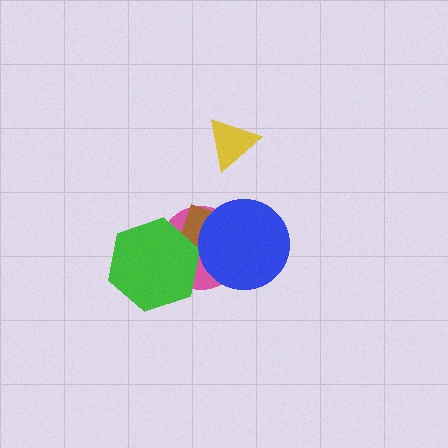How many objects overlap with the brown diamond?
3 objects overlap with the brown diamond.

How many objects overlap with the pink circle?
3 objects overlap with the pink circle.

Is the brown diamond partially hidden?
Yes, it is partially covered by another shape.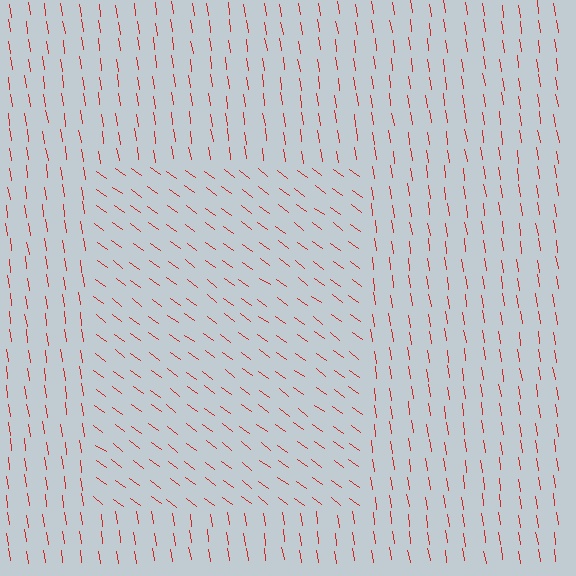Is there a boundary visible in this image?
Yes, there is a texture boundary formed by a change in line orientation.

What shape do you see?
I see a rectangle.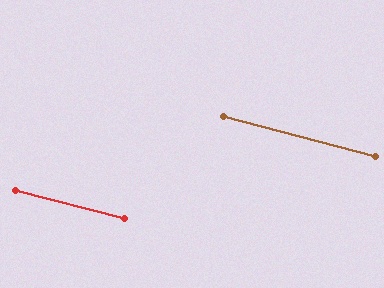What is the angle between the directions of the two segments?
Approximately 0 degrees.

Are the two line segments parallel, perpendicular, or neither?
Parallel — their directions differ by only 0.2°.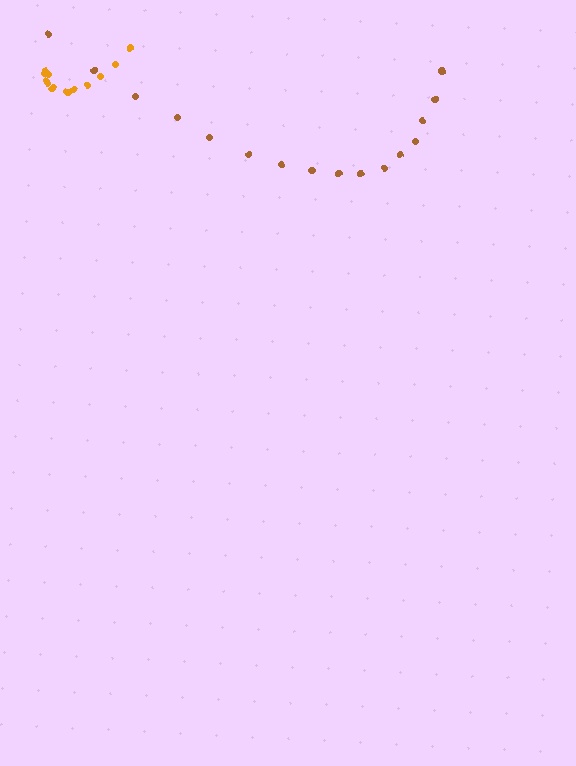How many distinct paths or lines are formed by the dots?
There are 2 distinct paths.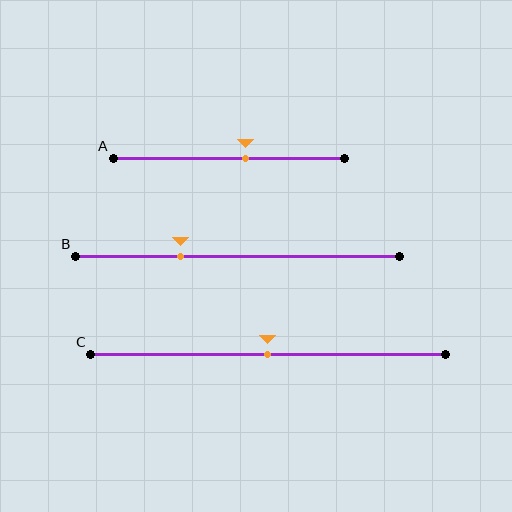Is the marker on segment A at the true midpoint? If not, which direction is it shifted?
No, the marker on segment A is shifted to the right by about 7% of the segment length.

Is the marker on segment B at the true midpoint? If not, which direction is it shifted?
No, the marker on segment B is shifted to the left by about 17% of the segment length.